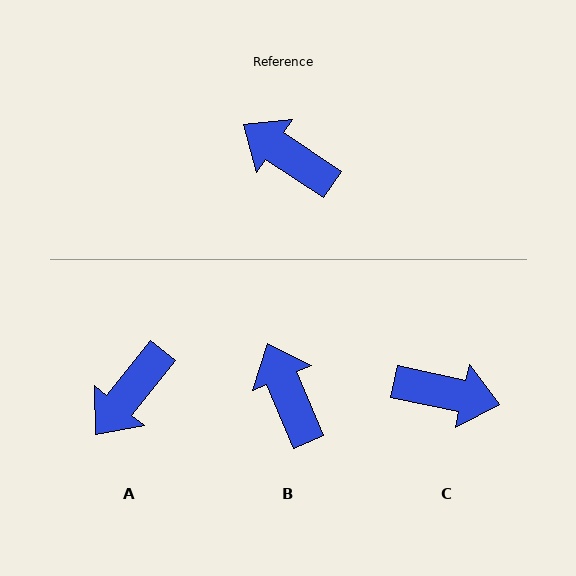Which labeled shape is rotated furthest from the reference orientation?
C, about 158 degrees away.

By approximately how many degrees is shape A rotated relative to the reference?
Approximately 85 degrees counter-clockwise.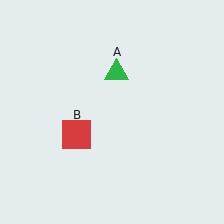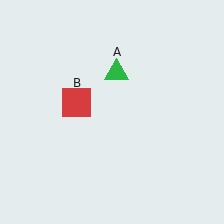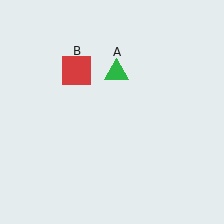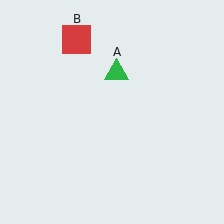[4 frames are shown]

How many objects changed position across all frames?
1 object changed position: red square (object B).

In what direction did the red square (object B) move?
The red square (object B) moved up.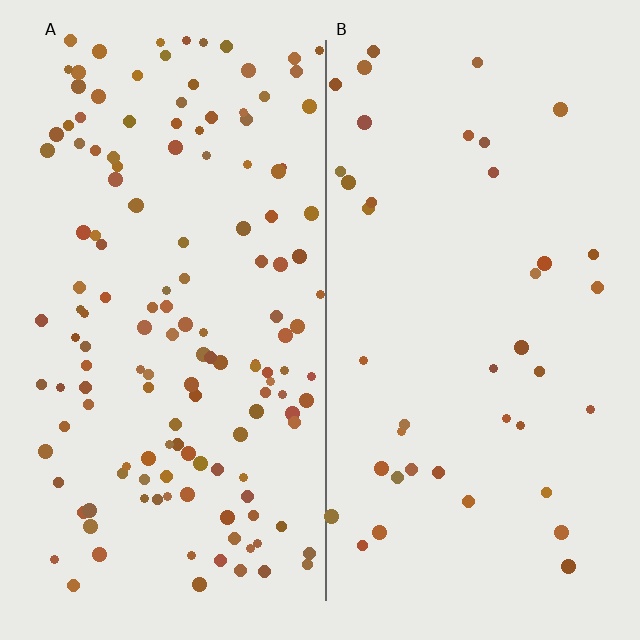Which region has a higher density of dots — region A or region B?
A (the left).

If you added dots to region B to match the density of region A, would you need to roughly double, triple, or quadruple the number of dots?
Approximately quadruple.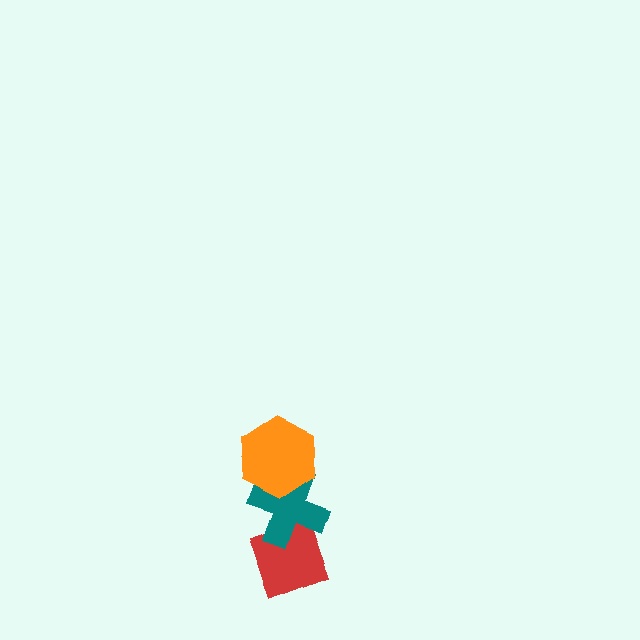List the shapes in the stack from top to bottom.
From top to bottom: the orange hexagon, the teal cross, the red diamond.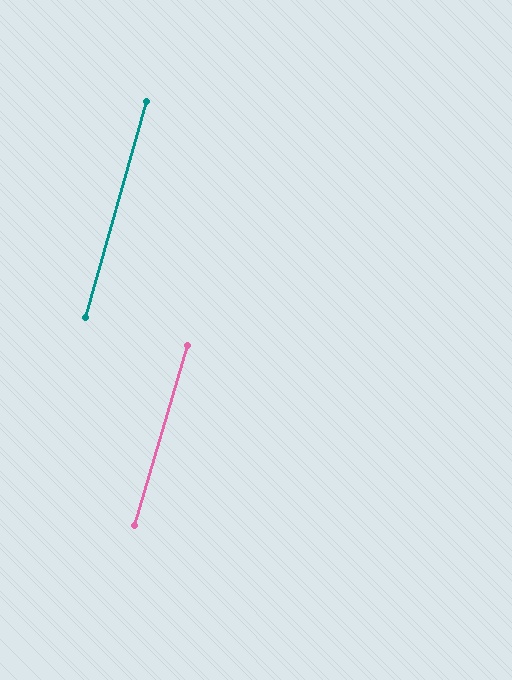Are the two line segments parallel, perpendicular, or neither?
Parallel — their directions differ by only 0.7°.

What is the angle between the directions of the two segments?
Approximately 1 degree.